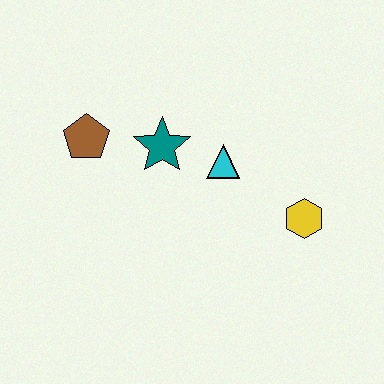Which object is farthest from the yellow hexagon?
The brown pentagon is farthest from the yellow hexagon.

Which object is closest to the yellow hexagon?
The cyan triangle is closest to the yellow hexagon.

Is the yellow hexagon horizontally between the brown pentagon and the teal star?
No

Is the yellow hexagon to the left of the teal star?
No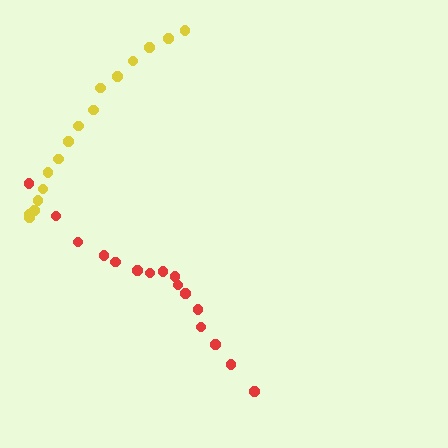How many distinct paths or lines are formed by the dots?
There are 2 distinct paths.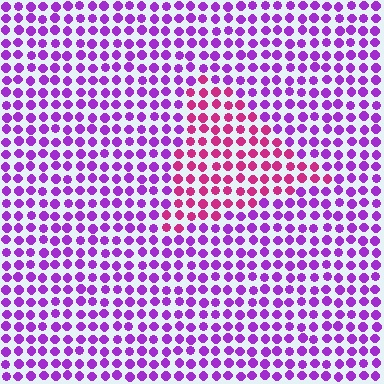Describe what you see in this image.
The image is filled with small purple elements in a uniform arrangement. A triangle-shaped region is visible where the elements are tinted to a slightly different hue, forming a subtle color boundary.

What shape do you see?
I see a triangle.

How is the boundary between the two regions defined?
The boundary is defined purely by a slight shift in hue (about 43 degrees). Spacing, size, and orientation are identical on both sides.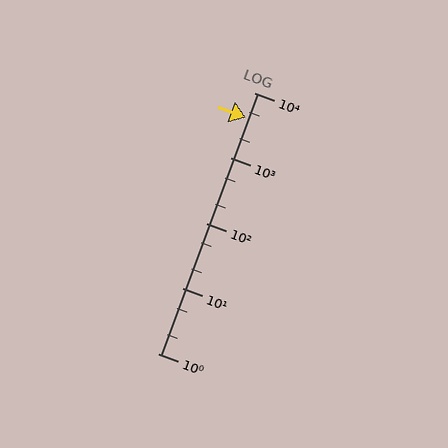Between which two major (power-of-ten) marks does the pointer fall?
The pointer is between 1000 and 10000.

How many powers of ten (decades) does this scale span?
The scale spans 4 decades, from 1 to 10000.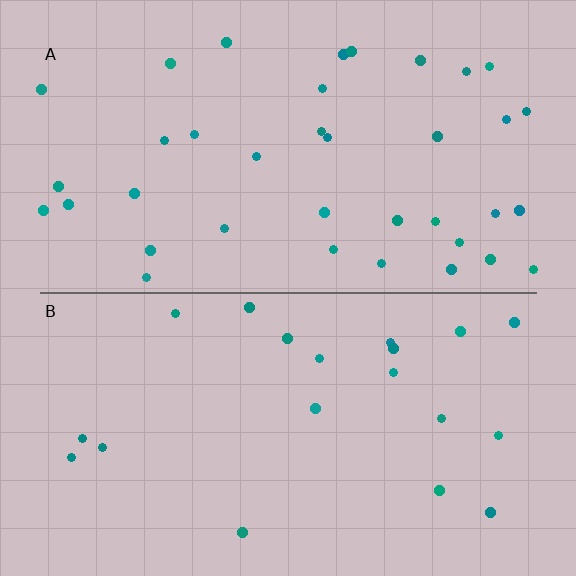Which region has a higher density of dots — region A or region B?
A (the top).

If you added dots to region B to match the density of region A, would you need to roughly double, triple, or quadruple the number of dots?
Approximately double.